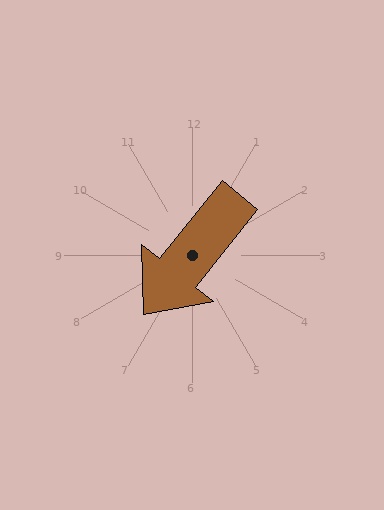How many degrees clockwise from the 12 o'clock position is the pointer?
Approximately 219 degrees.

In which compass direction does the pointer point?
Southwest.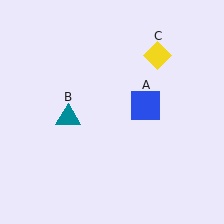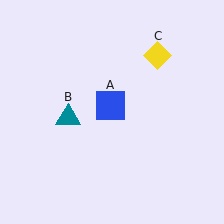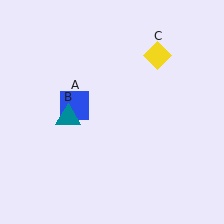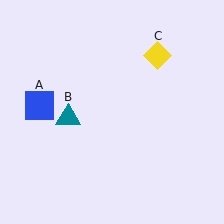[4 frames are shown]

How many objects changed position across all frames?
1 object changed position: blue square (object A).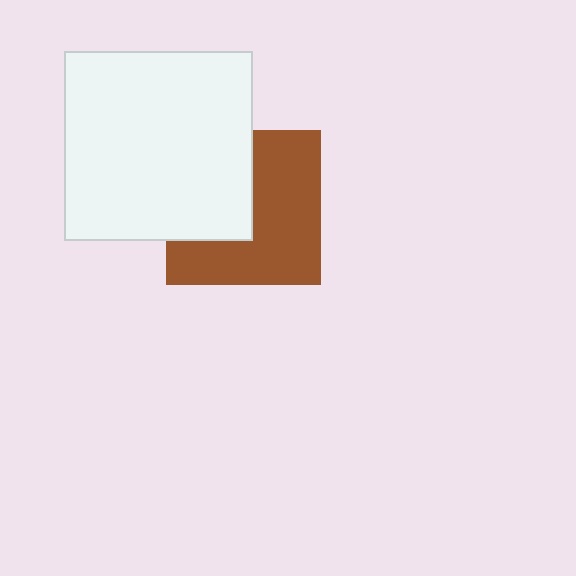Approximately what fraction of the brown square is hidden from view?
Roughly 40% of the brown square is hidden behind the white square.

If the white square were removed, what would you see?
You would see the complete brown square.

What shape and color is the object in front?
The object in front is a white square.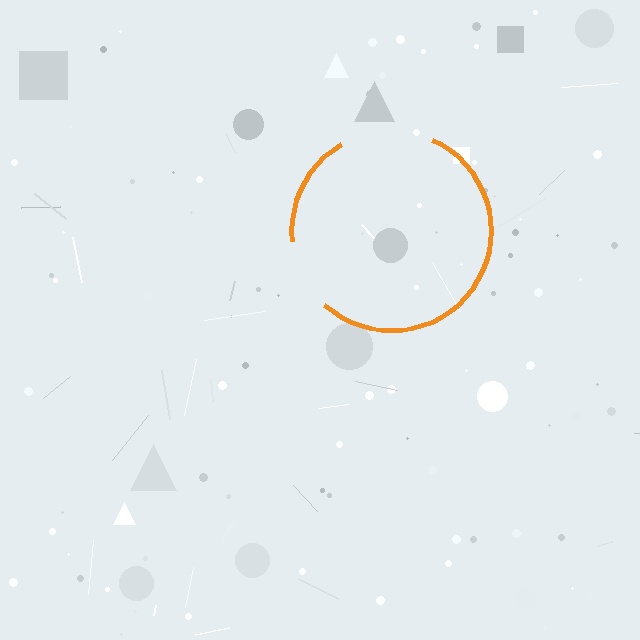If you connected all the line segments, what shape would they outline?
They would outline a circle.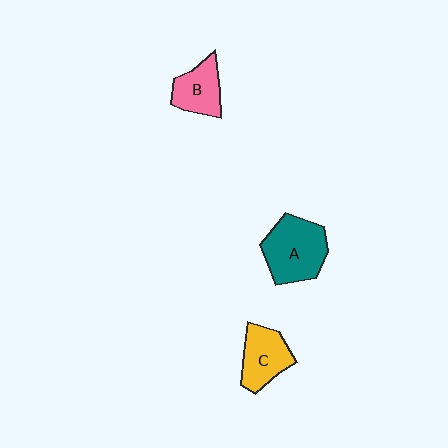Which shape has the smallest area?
Shape B (pink).